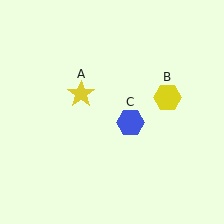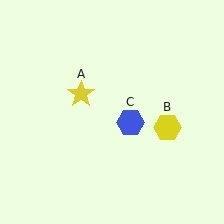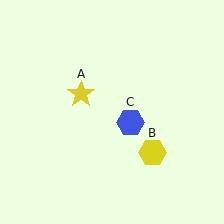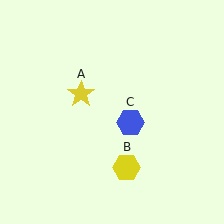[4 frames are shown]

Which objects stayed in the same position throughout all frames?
Yellow star (object A) and blue hexagon (object C) remained stationary.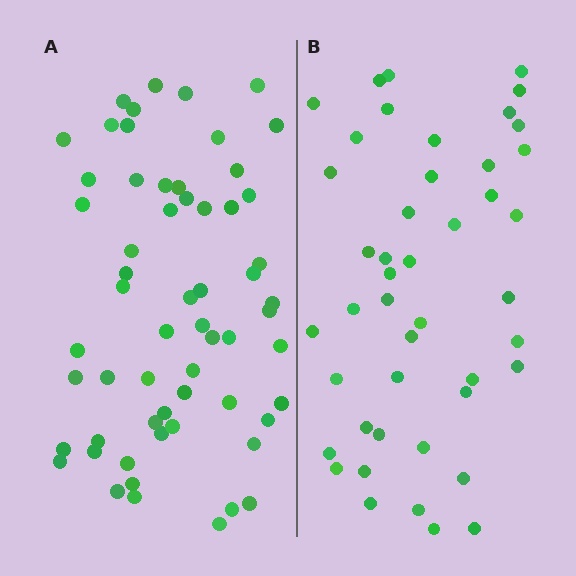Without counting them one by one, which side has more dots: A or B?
Region A (the left region) has more dots.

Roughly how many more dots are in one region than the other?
Region A has approximately 15 more dots than region B.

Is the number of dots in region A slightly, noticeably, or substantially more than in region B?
Region A has noticeably more, but not dramatically so. The ratio is roughly 1.3 to 1.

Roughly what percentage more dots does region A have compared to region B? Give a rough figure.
About 35% more.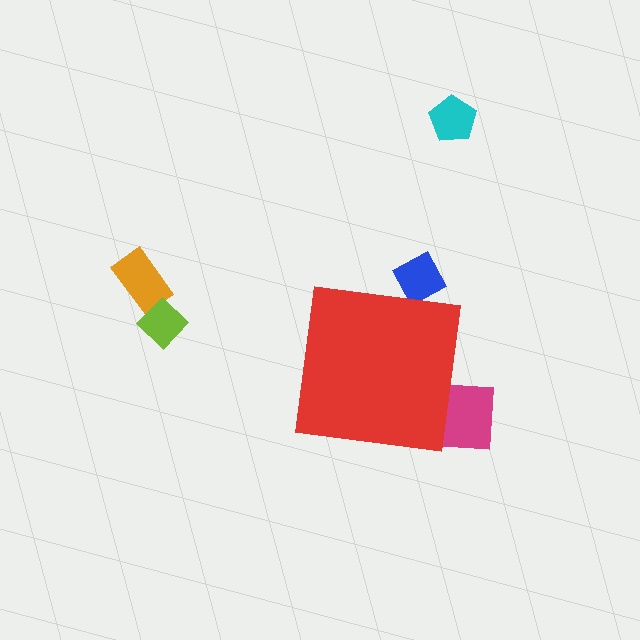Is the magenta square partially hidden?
Yes, the magenta square is partially hidden behind the red square.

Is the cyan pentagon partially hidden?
No, the cyan pentagon is fully visible.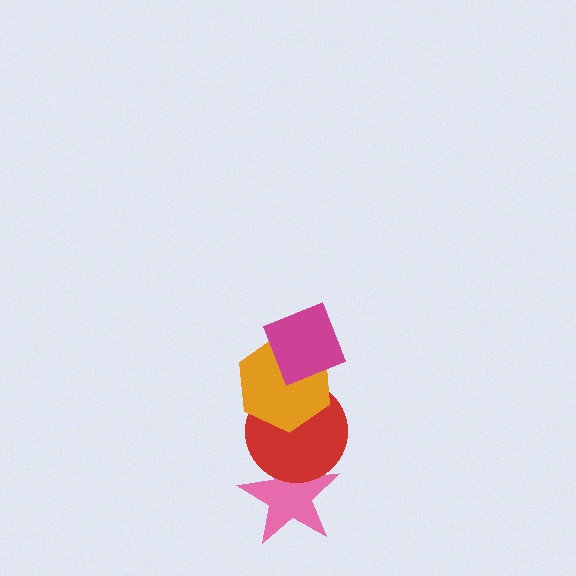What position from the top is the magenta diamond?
The magenta diamond is 1st from the top.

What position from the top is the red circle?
The red circle is 3rd from the top.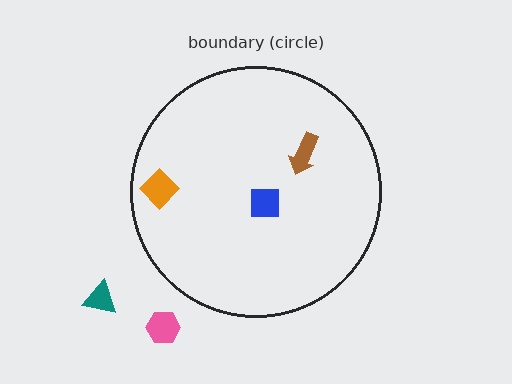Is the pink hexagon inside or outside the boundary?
Outside.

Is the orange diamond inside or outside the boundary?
Inside.